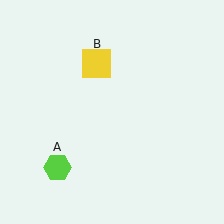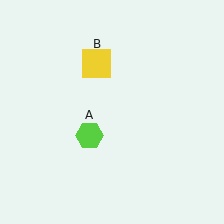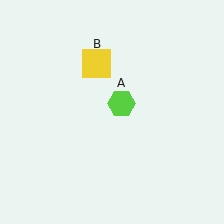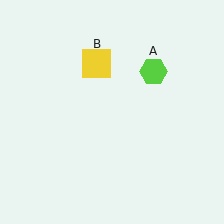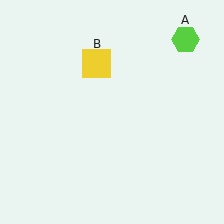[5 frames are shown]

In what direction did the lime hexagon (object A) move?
The lime hexagon (object A) moved up and to the right.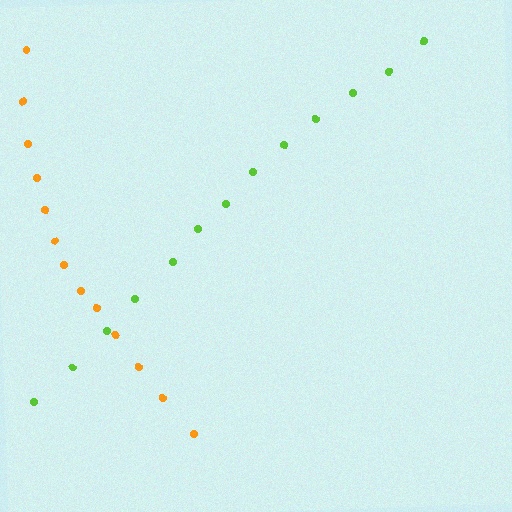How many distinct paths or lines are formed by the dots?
There are 2 distinct paths.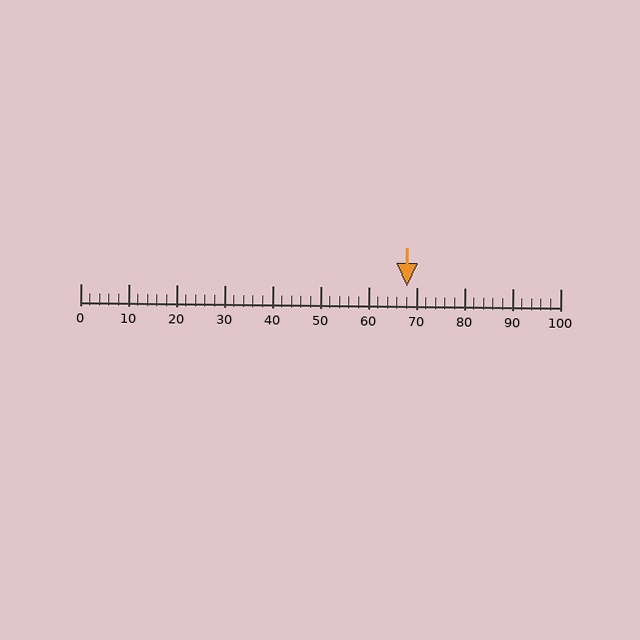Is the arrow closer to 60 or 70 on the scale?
The arrow is closer to 70.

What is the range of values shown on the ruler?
The ruler shows values from 0 to 100.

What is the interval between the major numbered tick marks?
The major tick marks are spaced 10 units apart.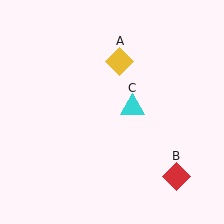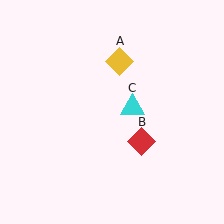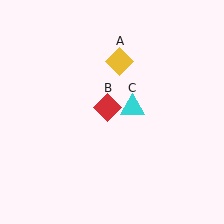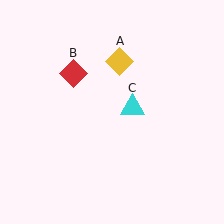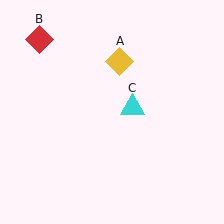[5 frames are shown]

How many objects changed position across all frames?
1 object changed position: red diamond (object B).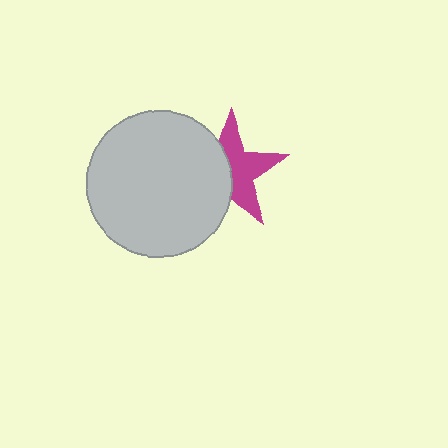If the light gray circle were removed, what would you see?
You would see the complete magenta star.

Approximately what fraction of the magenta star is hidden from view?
Roughly 47% of the magenta star is hidden behind the light gray circle.